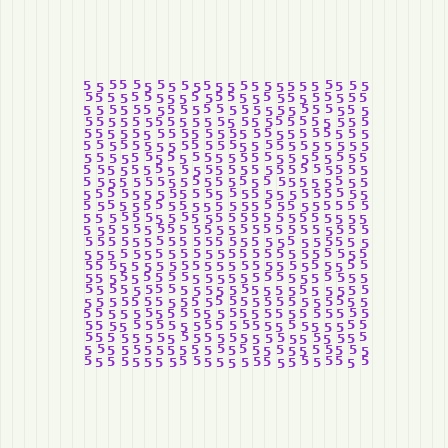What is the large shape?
The large shape is a square.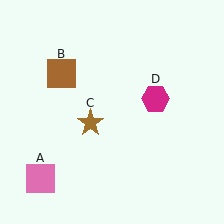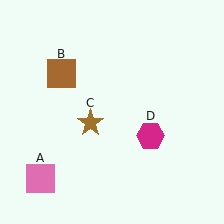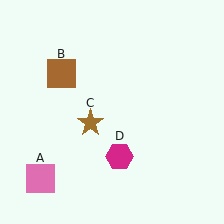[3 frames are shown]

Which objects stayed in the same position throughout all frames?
Pink square (object A) and brown square (object B) and brown star (object C) remained stationary.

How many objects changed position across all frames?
1 object changed position: magenta hexagon (object D).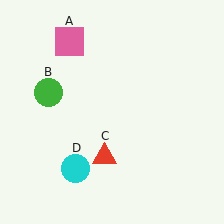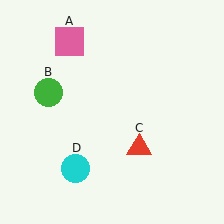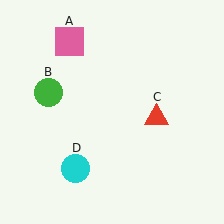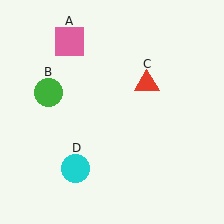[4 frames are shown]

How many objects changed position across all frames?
1 object changed position: red triangle (object C).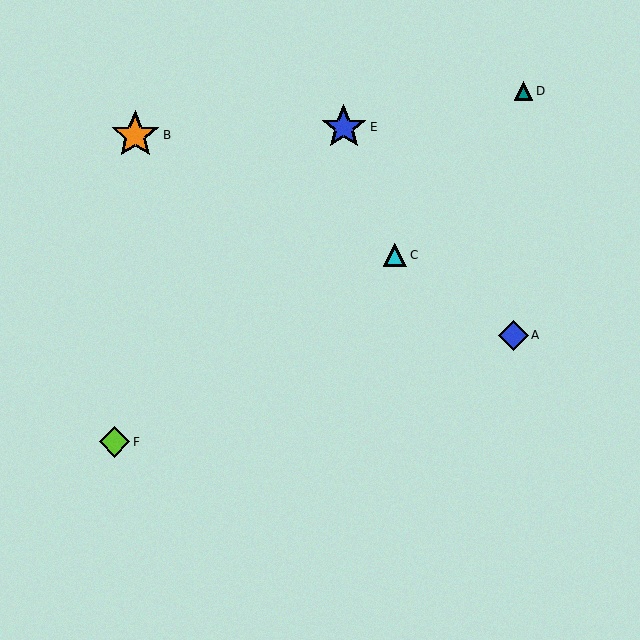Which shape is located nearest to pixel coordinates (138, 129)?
The orange star (labeled B) at (135, 135) is nearest to that location.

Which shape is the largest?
The orange star (labeled B) is the largest.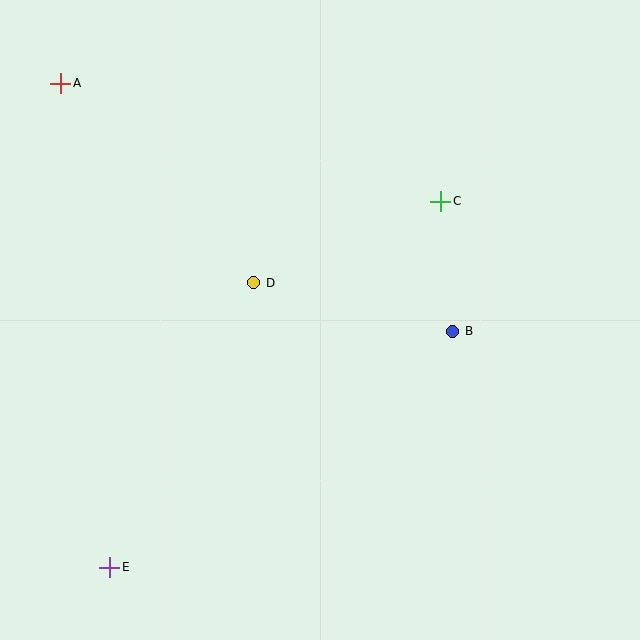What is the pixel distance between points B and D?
The distance between B and D is 205 pixels.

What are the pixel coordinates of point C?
Point C is at (441, 201).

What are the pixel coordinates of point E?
Point E is at (110, 567).